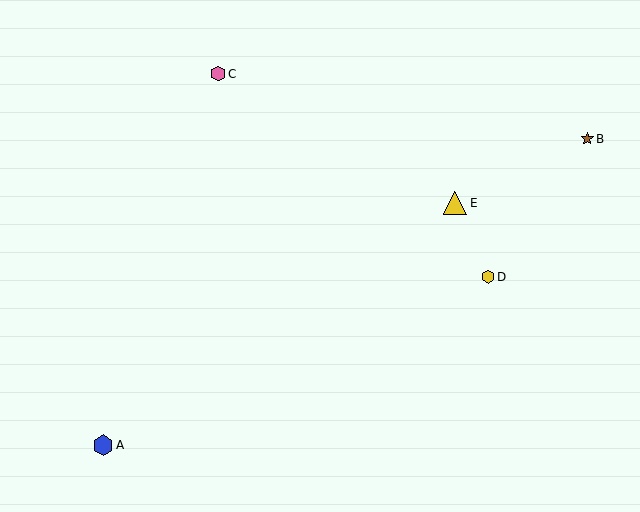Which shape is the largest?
The yellow triangle (labeled E) is the largest.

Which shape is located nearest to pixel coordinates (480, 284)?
The yellow hexagon (labeled D) at (488, 277) is nearest to that location.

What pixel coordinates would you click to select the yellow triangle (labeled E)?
Click at (455, 203) to select the yellow triangle E.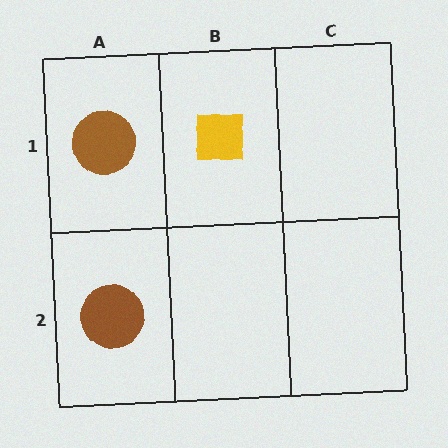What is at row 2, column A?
A brown circle.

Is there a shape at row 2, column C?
No, that cell is empty.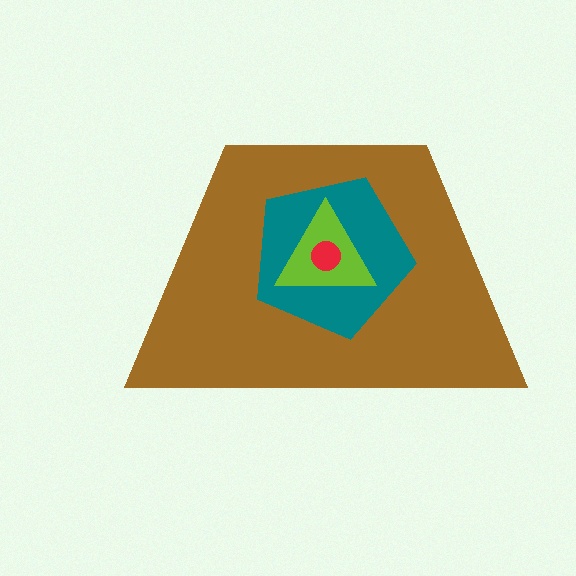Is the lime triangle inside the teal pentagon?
Yes.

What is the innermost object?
The red circle.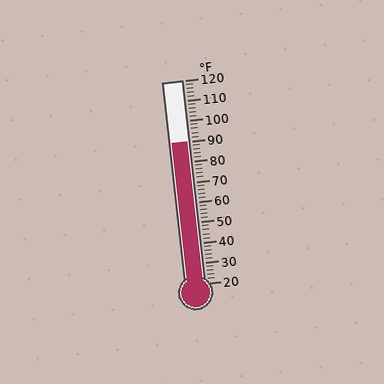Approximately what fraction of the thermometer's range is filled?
The thermometer is filled to approximately 70% of its range.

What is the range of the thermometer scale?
The thermometer scale ranges from 20°F to 120°F.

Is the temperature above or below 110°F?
The temperature is below 110°F.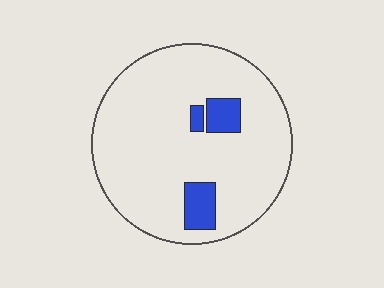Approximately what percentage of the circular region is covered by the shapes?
Approximately 10%.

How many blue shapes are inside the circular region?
3.